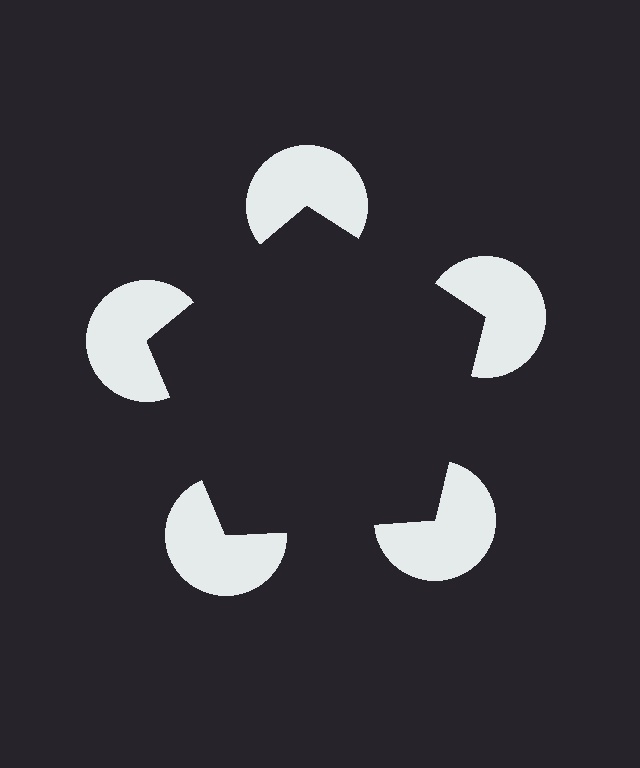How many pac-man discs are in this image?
There are 5 — one at each vertex of the illusory pentagon.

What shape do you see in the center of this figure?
An illusory pentagon — its edges are inferred from the aligned wedge cuts in the pac-man discs, not physically drawn.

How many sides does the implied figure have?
5 sides.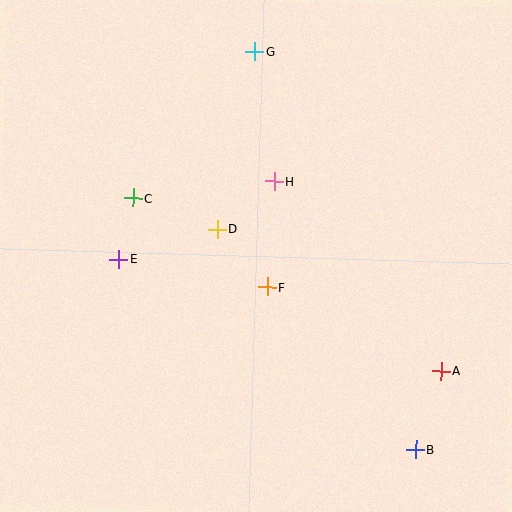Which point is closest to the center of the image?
Point F at (267, 287) is closest to the center.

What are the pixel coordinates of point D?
Point D is at (217, 229).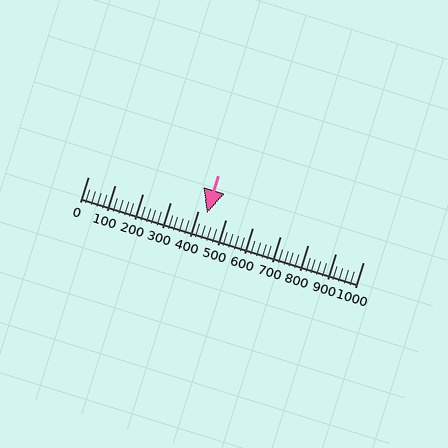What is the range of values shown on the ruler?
The ruler shows values from 0 to 1000.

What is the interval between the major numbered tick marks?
The major tick marks are spaced 100 units apart.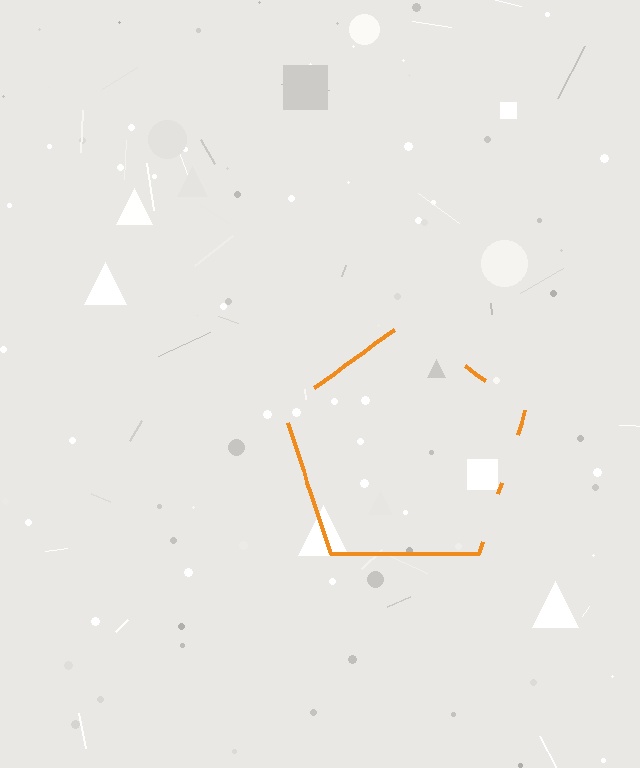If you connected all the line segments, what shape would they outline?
They would outline a pentagon.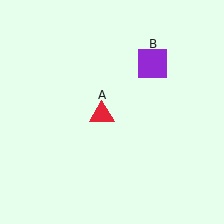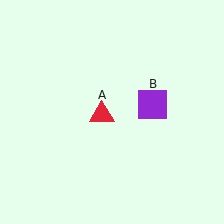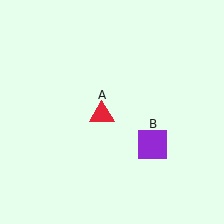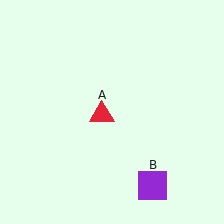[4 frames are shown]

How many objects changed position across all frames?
1 object changed position: purple square (object B).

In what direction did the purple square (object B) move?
The purple square (object B) moved down.